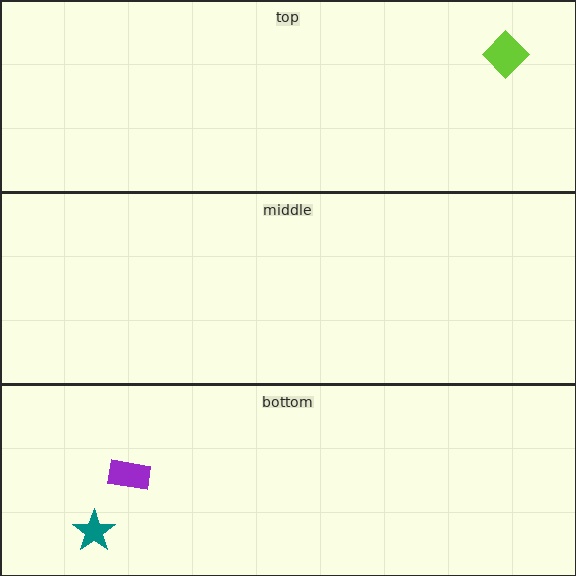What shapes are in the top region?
The lime diamond.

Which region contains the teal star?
The bottom region.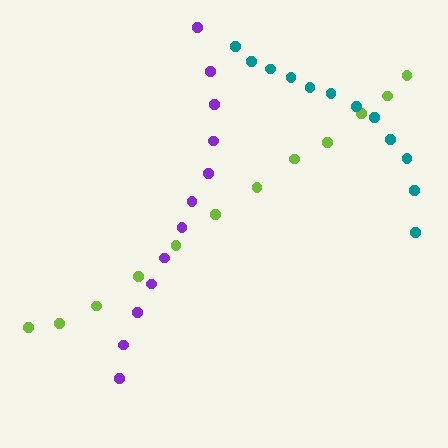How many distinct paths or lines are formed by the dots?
There are 3 distinct paths.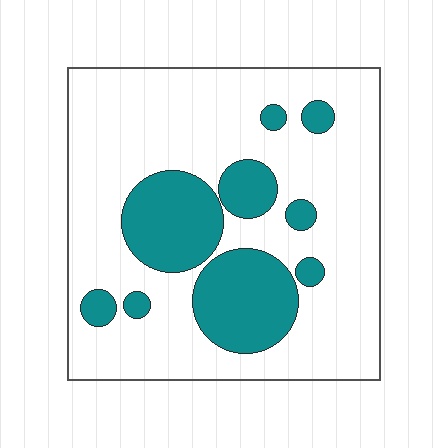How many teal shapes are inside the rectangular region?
9.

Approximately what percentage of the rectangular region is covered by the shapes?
Approximately 25%.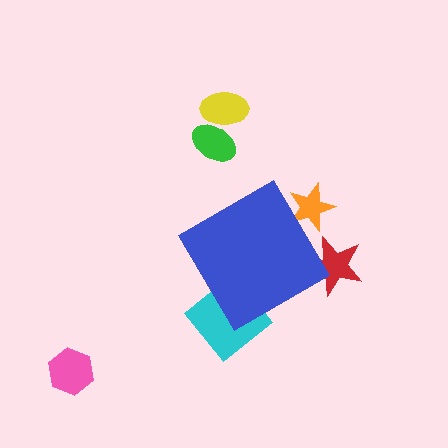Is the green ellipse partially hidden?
No, the green ellipse is fully visible.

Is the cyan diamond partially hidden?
Yes, the cyan diamond is partially hidden behind the blue diamond.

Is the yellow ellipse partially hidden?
No, the yellow ellipse is fully visible.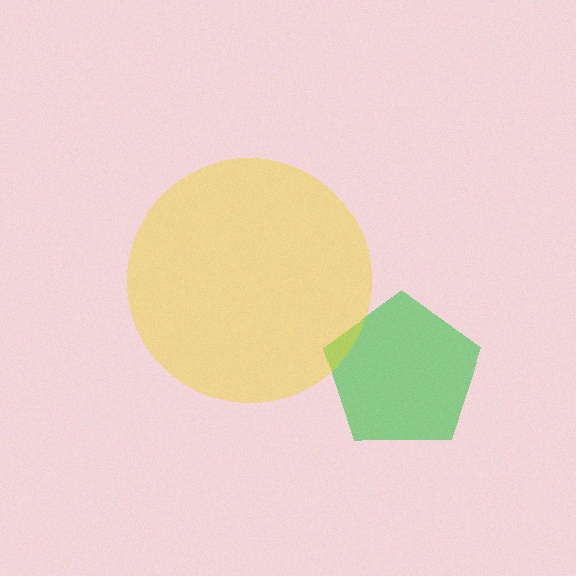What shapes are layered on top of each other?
The layered shapes are: a green pentagon, a yellow circle.